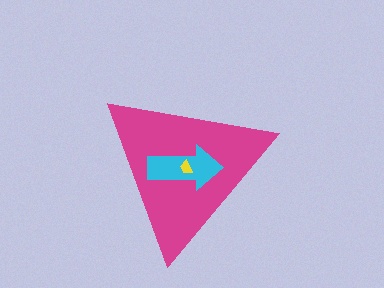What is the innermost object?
The yellow trapezoid.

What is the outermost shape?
The magenta triangle.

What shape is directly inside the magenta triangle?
The cyan arrow.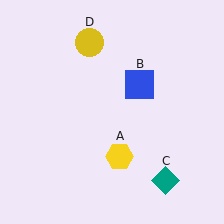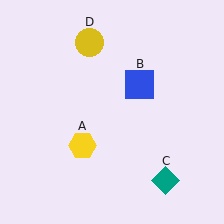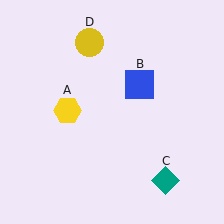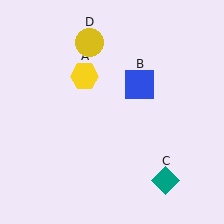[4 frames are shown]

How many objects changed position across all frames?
1 object changed position: yellow hexagon (object A).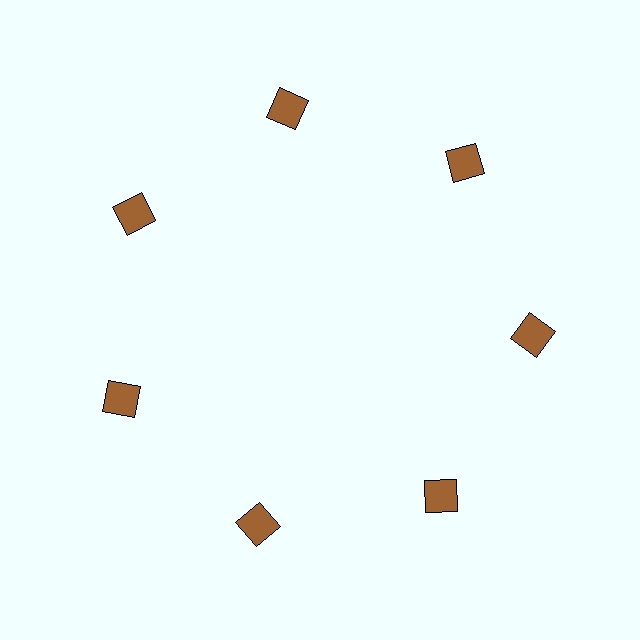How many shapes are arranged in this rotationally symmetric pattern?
There are 7 shapes, arranged in 7 groups of 1.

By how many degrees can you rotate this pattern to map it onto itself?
The pattern maps onto itself every 51 degrees of rotation.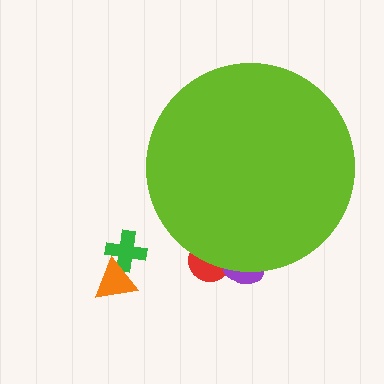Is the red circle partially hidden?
Yes, the red circle is partially hidden behind the lime circle.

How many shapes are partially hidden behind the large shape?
2 shapes are partially hidden.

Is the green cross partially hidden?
No, the green cross is fully visible.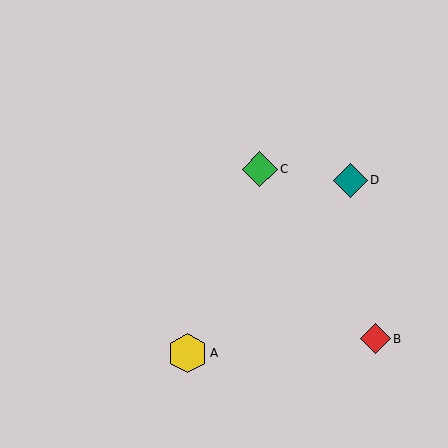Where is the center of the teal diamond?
The center of the teal diamond is at (350, 180).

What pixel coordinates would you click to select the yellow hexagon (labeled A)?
Click at (187, 353) to select the yellow hexagon A.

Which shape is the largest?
The yellow hexagon (labeled A) is the largest.